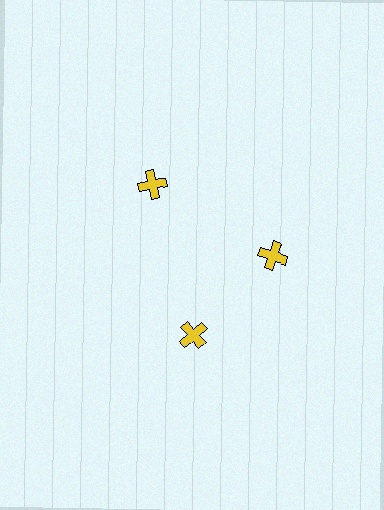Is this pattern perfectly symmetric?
No. The 3 yellow crosses are arranged in a ring, but one element near the 7 o'clock position is rotated out of alignment along the ring, breaking the 3-fold rotational symmetry.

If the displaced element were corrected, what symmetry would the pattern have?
It would have 3-fold rotational symmetry — the pattern would map onto itself every 120 degrees.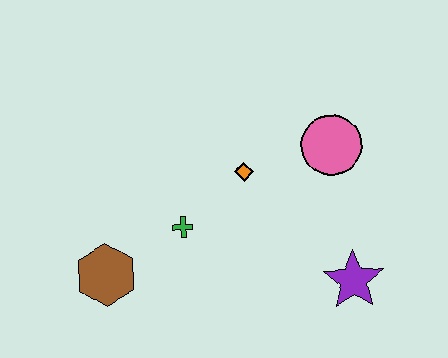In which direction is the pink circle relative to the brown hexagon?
The pink circle is to the right of the brown hexagon.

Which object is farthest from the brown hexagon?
The pink circle is farthest from the brown hexagon.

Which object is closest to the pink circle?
The orange diamond is closest to the pink circle.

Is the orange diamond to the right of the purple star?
No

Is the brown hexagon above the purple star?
Yes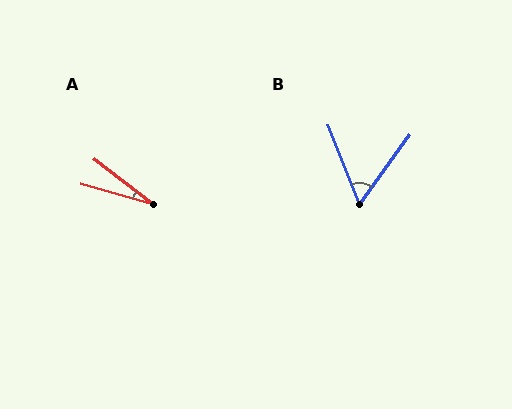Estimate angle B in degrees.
Approximately 57 degrees.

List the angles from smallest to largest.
A (22°), B (57°).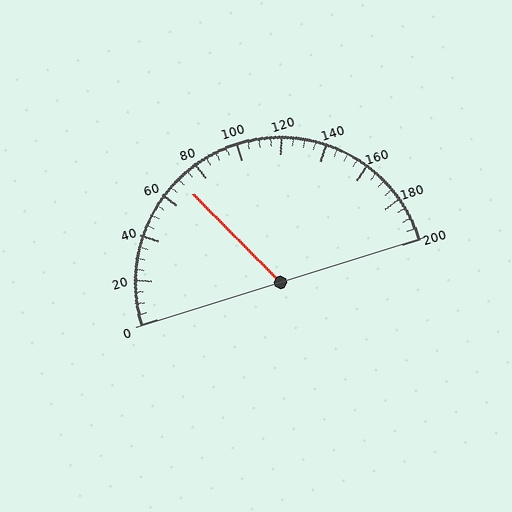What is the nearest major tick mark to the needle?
The nearest major tick mark is 80.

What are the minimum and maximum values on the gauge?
The gauge ranges from 0 to 200.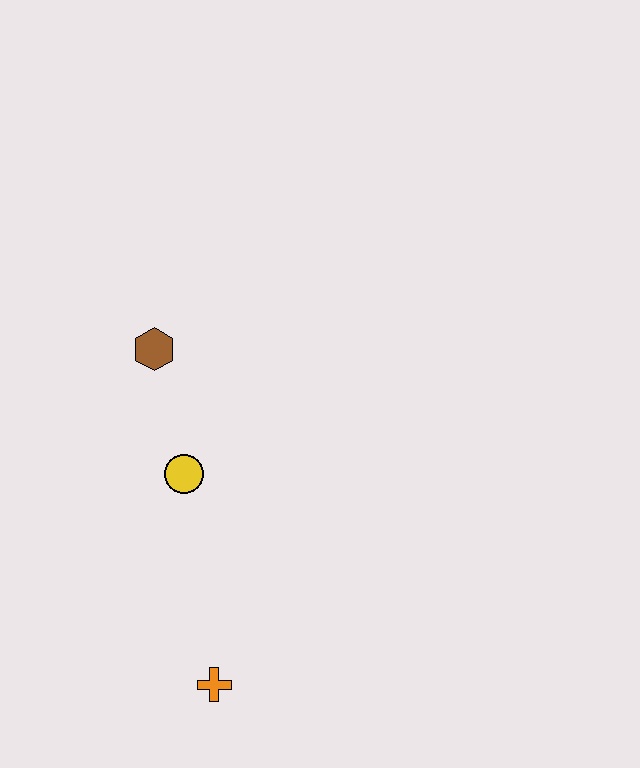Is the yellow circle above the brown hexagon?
No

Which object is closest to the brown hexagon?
The yellow circle is closest to the brown hexagon.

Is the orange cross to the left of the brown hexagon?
No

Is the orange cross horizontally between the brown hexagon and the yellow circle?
No